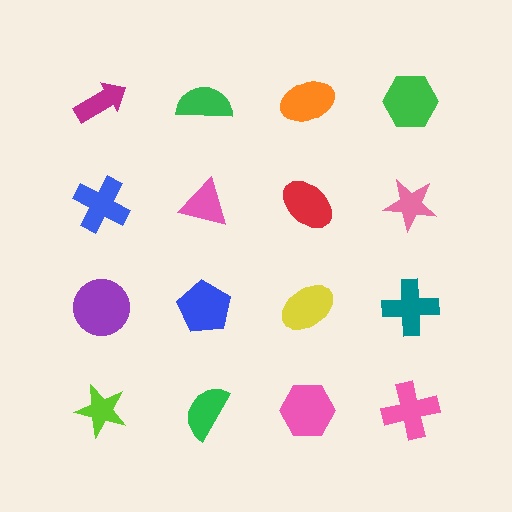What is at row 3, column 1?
A purple circle.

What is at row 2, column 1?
A blue cross.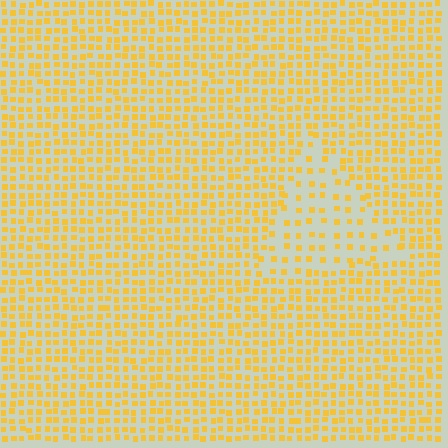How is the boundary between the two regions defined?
The boundary is defined by a change in element density (approximately 2.1x ratio). All elements are the same color, size, and shape.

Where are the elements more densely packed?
The elements are more densely packed outside the triangle boundary.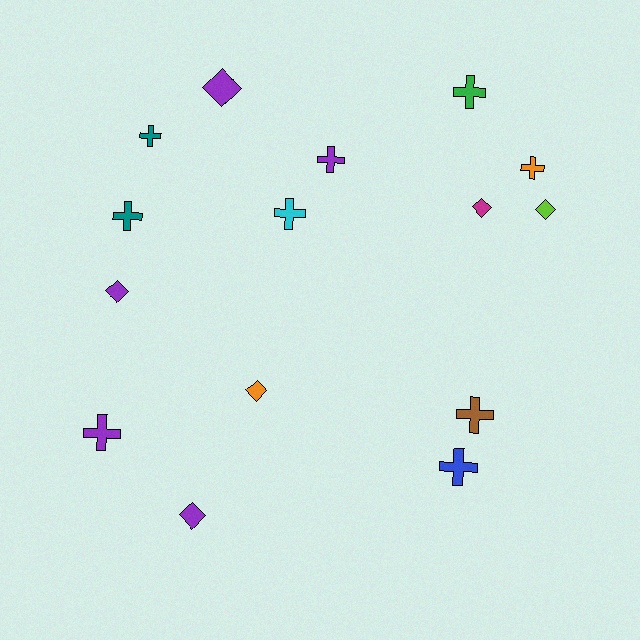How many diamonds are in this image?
There are 6 diamonds.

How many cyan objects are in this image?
There is 1 cyan object.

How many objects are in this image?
There are 15 objects.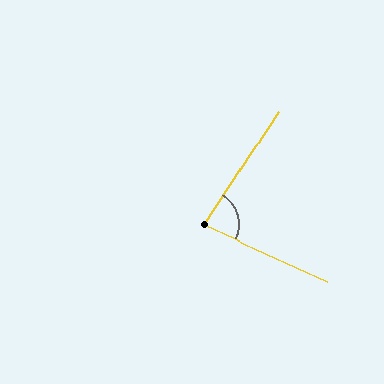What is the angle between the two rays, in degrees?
Approximately 81 degrees.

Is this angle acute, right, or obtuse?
It is acute.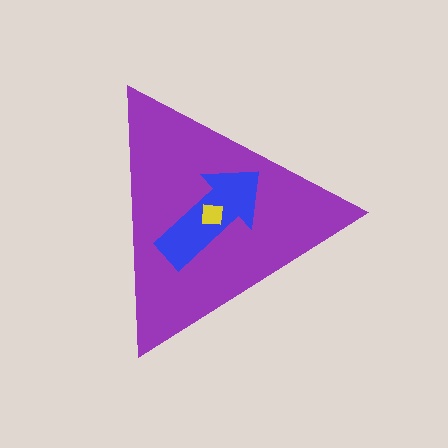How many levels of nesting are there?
3.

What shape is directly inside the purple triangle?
The blue arrow.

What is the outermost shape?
The purple triangle.